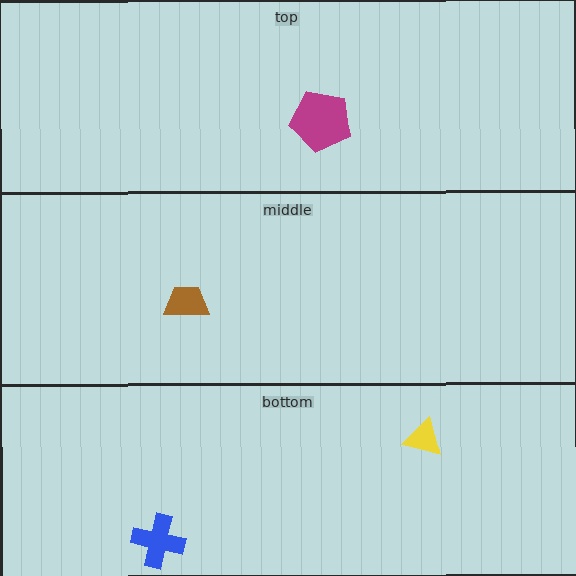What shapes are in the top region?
The magenta pentagon.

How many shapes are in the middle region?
1.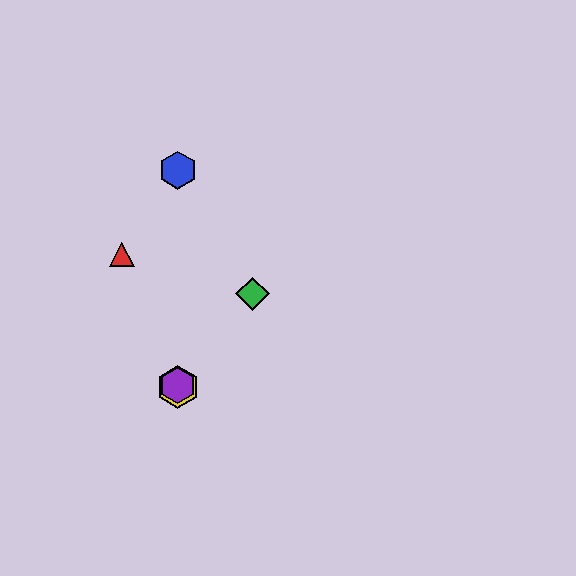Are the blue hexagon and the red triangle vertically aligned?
No, the blue hexagon is at x≈178 and the red triangle is at x≈122.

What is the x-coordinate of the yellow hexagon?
The yellow hexagon is at x≈178.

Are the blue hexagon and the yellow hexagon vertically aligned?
Yes, both are at x≈178.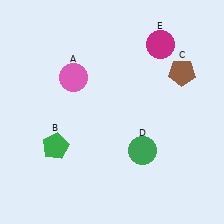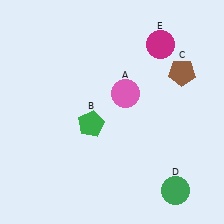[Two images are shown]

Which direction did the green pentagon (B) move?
The green pentagon (B) moved right.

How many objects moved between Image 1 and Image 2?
3 objects moved between the two images.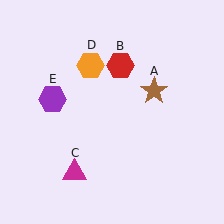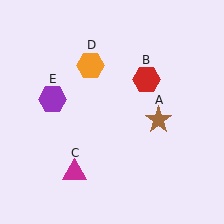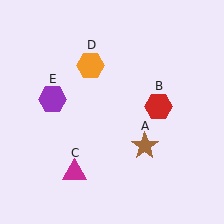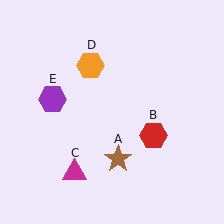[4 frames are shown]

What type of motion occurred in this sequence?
The brown star (object A), red hexagon (object B) rotated clockwise around the center of the scene.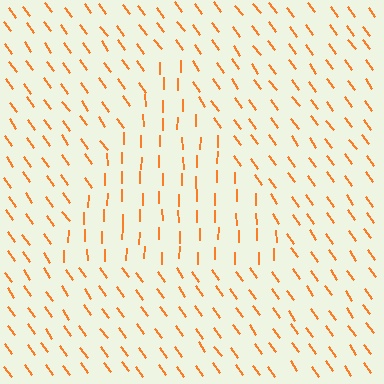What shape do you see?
I see a triangle.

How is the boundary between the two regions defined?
The boundary is defined purely by a change in line orientation (approximately 36 degrees difference). All lines are the same color and thickness.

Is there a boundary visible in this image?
Yes, there is a texture boundary formed by a change in line orientation.